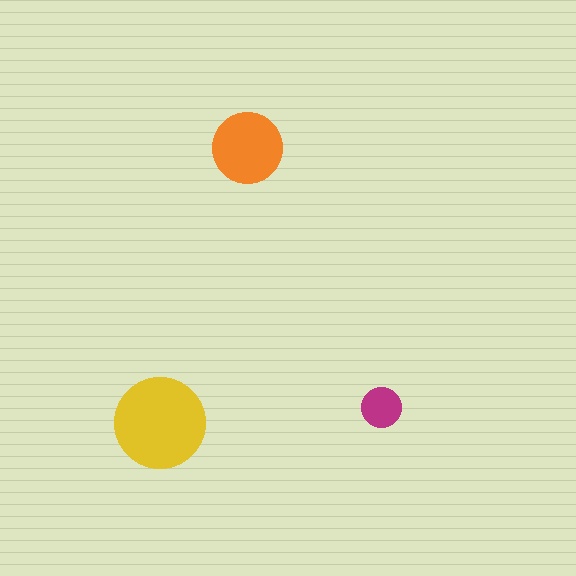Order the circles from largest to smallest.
the yellow one, the orange one, the magenta one.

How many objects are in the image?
There are 3 objects in the image.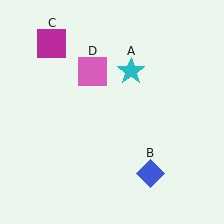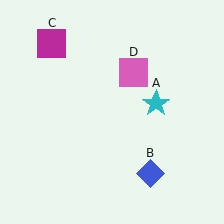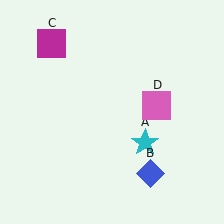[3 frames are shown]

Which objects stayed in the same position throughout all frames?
Blue diamond (object B) and magenta square (object C) remained stationary.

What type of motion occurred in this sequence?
The cyan star (object A), pink square (object D) rotated clockwise around the center of the scene.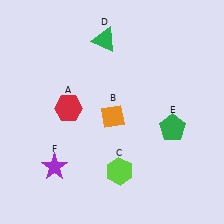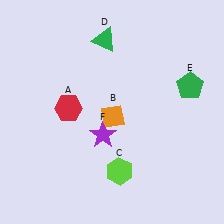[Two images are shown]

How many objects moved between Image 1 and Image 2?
2 objects moved between the two images.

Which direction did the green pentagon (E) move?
The green pentagon (E) moved up.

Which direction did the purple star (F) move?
The purple star (F) moved right.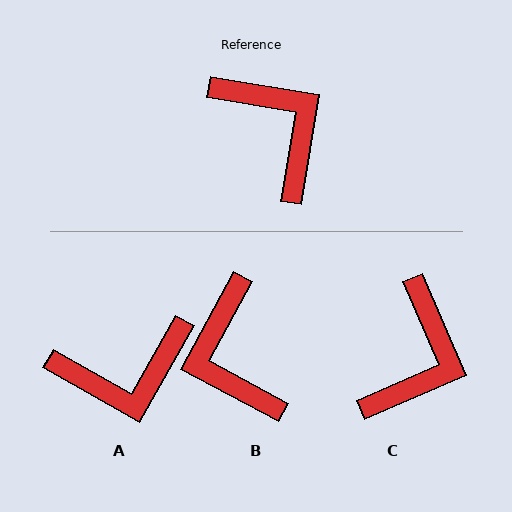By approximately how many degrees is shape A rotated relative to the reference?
Approximately 110 degrees clockwise.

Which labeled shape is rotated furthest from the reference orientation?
B, about 161 degrees away.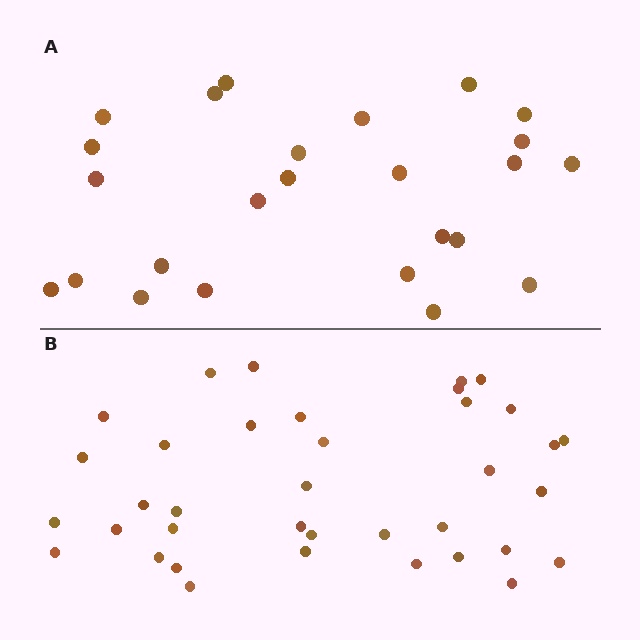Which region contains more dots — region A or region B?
Region B (the bottom region) has more dots.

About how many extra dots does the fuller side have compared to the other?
Region B has roughly 12 or so more dots than region A.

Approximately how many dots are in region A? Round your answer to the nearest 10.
About 20 dots. (The exact count is 25, which rounds to 20.)